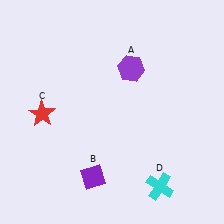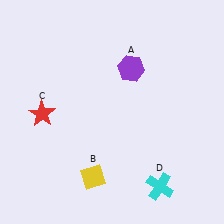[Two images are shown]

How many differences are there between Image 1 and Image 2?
There is 1 difference between the two images.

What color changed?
The diamond (B) changed from purple in Image 1 to yellow in Image 2.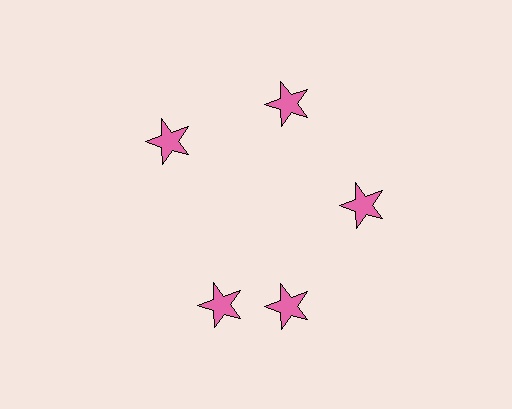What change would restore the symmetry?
The symmetry would be restored by rotating it back into even spacing with its neighbors so that all 5 stars sit at equal angles and equal distance from the center.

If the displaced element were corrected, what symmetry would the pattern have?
It would have 5-fold rotational symmetry — the pattern would map onto itself every 72 degrees.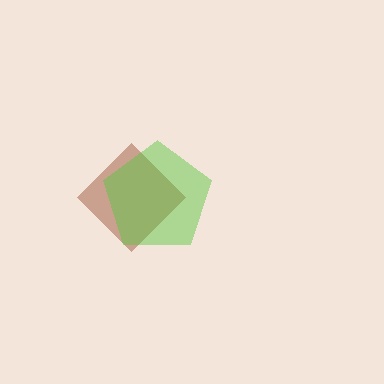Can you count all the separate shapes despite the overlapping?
Yes, there are 2 separate shapes.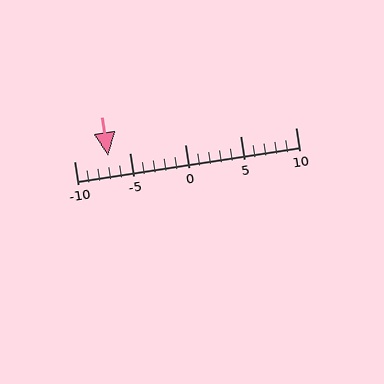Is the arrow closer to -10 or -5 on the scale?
The arrow is closer to -5.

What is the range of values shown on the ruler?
The ruler shows values from -10 to 10.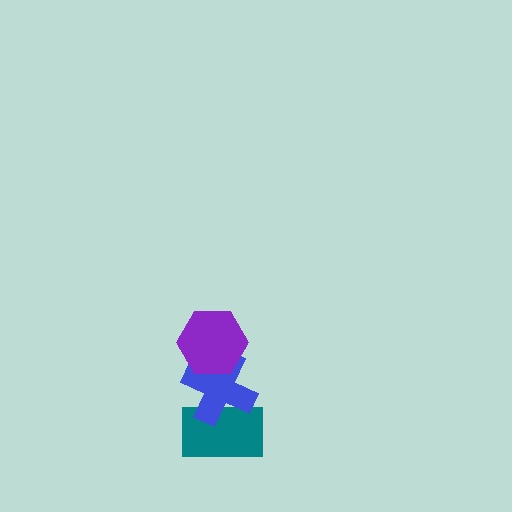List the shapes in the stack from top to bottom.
From top to bottom: the purple hexagon, the blue cross, the teal rectangle.